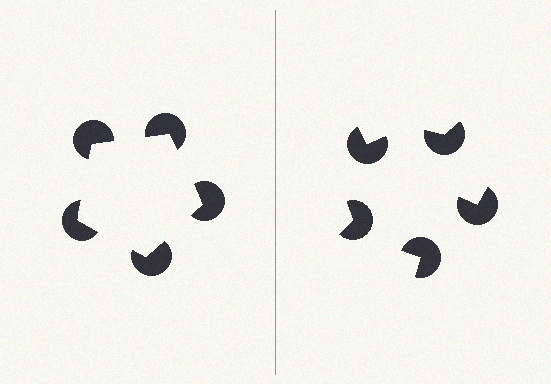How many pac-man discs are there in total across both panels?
10 — 5 on each side.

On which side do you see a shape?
An illusory pentagon appears on the left side. On the right side the wedge cuts are rotated, so no coherent shape forms.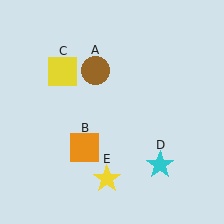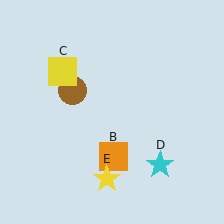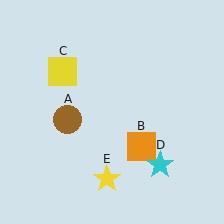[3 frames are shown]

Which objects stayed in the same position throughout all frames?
Yellow square (object C) and cyan star (object D) and yellow star (object E) remained stationary.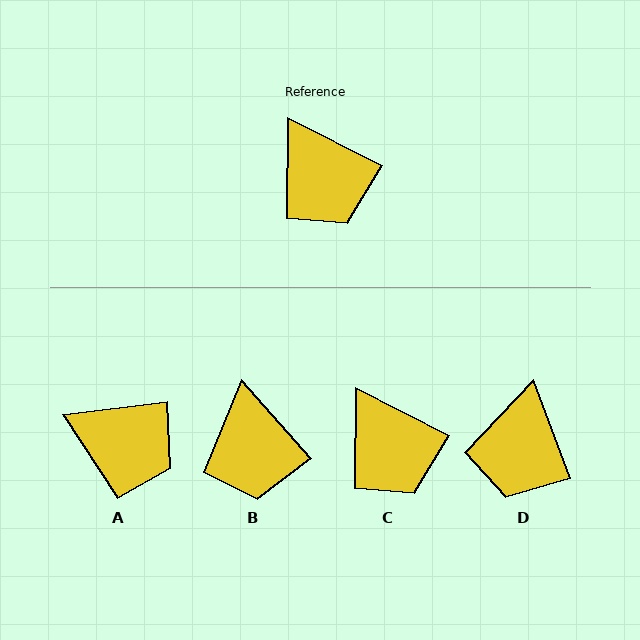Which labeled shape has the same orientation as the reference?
C.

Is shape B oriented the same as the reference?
No, it is off by about 22 degrees.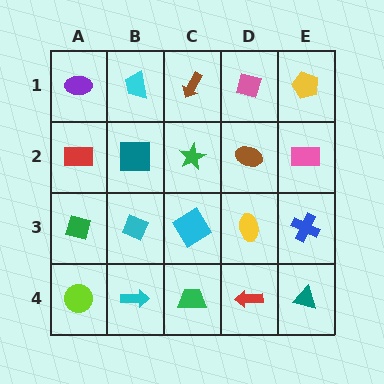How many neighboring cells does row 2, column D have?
4.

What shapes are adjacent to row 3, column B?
A teal square (row 2, column B), a cyan arrow (row 4, column B), a green diamond (row 3, column A), a cyan diamond (row 3, column C).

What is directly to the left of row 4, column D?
A green trapezoid.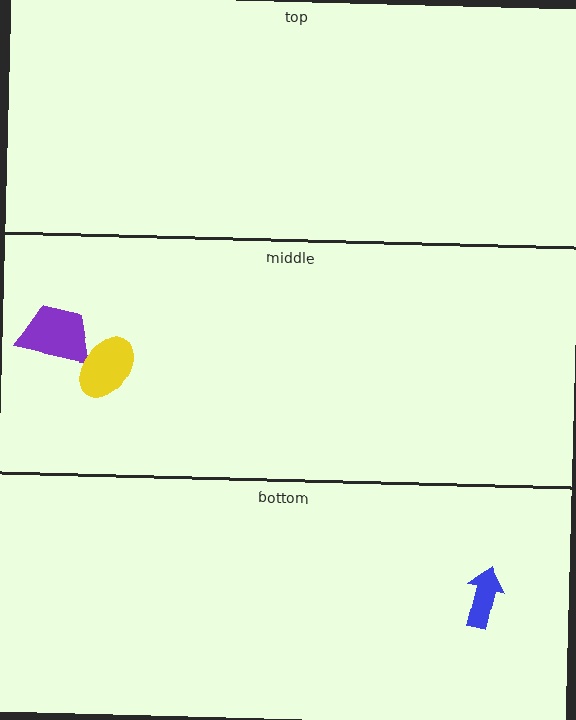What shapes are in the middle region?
The purple trapezoid, the yellow ellipse.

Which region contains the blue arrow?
The bottom region.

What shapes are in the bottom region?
The blue arrow.